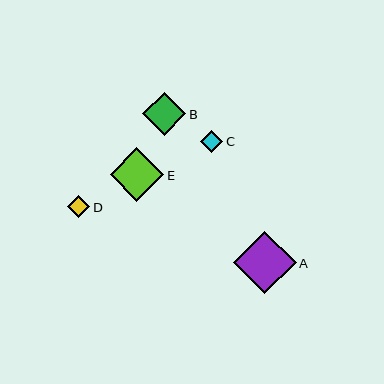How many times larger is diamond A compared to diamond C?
Diamond A is approximately 2.9 times the size of diamond C.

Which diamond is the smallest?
Diamond C is the smallest with a size of approximately 22 pixels.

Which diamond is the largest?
Diamond A is the largest with a size of approximately 62 pixels.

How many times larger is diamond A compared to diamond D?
Diamond A is approximately 2.8 times the size of diamond D.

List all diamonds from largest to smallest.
From largest to smallest: A, E, B, D, C.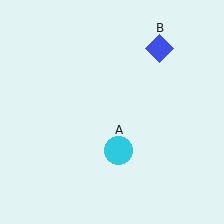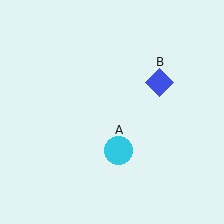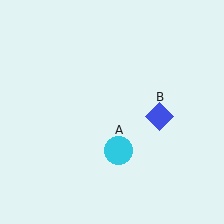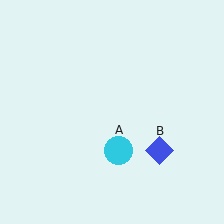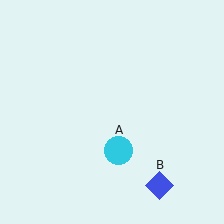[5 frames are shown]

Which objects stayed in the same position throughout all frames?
Cyan circle (object A) remained stationary.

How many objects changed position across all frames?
1 object changed position: blue diamond (object B).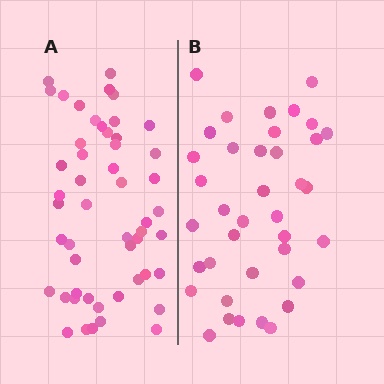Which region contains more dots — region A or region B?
Region A (the left region) has more dots.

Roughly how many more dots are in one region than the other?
Region A has approximately 15 more dots than region B.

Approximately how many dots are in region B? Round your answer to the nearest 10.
About 40 dots. (The exact count is 38, which rounds to 40.)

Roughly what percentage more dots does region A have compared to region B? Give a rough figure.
About 35% more.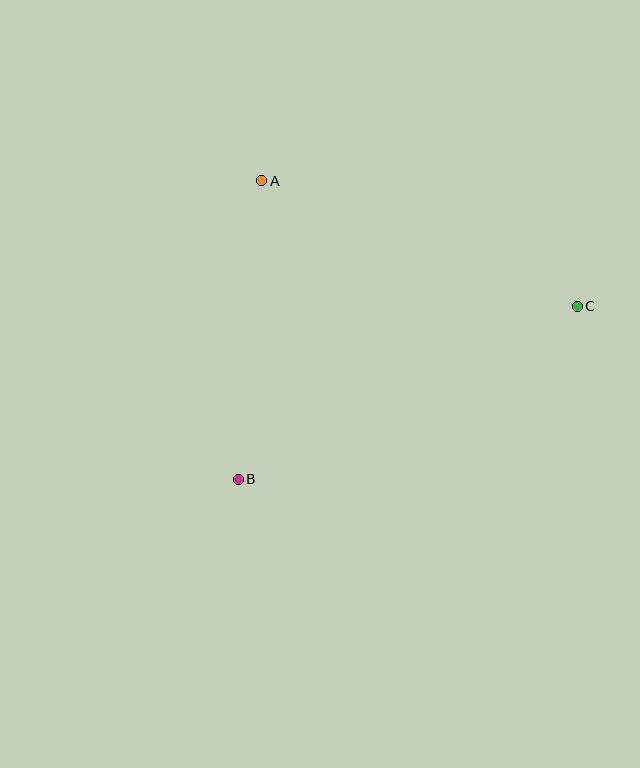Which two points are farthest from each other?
Points B and C are farthest from each other.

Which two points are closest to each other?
Points A and B are closest to each other.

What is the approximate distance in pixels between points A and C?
The distance between A and C is approximately 339 pixels.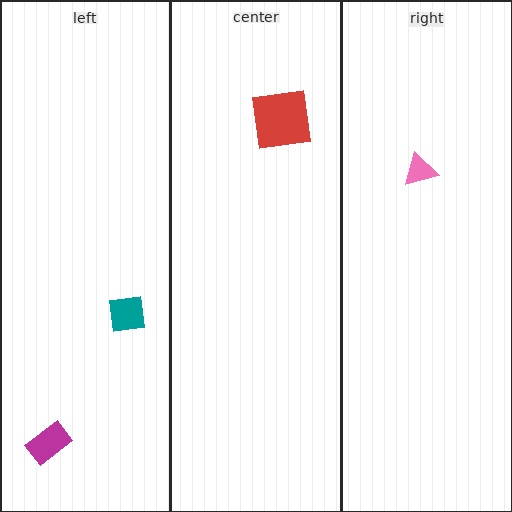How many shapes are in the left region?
2.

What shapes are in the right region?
The pink triangle.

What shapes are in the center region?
The red square.